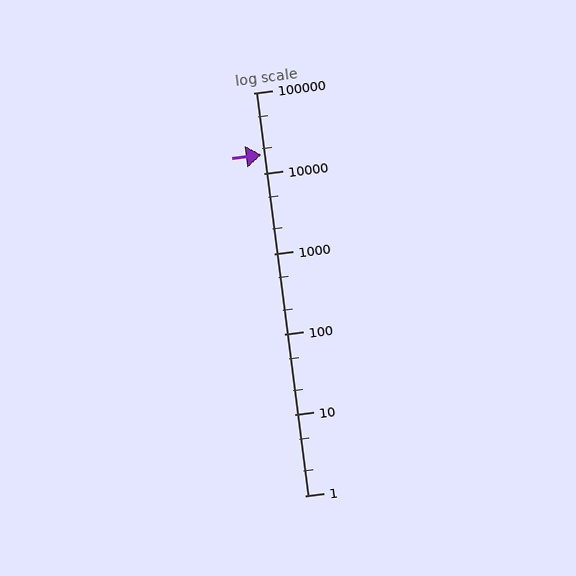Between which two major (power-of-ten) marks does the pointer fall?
The pointer is between 10000 and 100000.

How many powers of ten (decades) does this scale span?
The scale spans 5 decades, from 1 to 100000.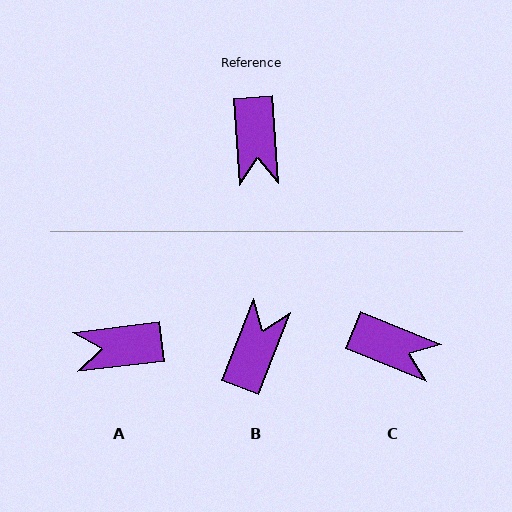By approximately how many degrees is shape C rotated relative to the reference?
Approximately 64 degrees counter-clockwise.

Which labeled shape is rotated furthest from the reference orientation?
B, about 155 degrees away.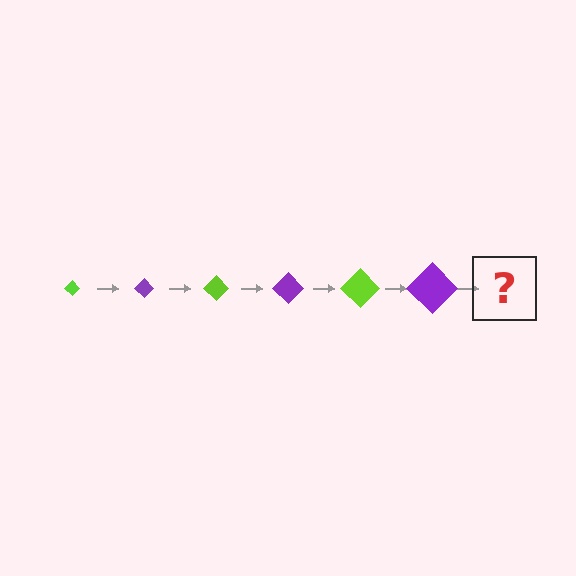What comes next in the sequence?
The next element should be a lime diamond, larger than the previous one.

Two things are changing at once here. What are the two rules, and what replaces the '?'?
The two rules are that the diamond grows larger each step and the color cycles through lime and purple. The '?' should be a lime diamond, larger than the previous one.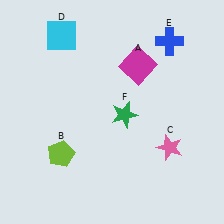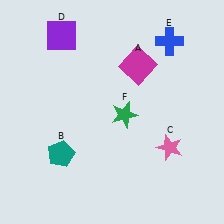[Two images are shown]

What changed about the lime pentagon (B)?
In Image 1, B is lime. In Image 2, it changed to teal.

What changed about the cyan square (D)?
In Image 1, D is cyan. In Image 2, it changed to purple.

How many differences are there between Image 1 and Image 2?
There are 2 differences between the two images.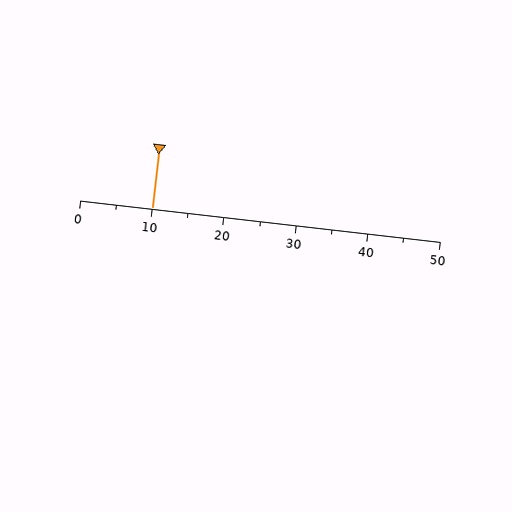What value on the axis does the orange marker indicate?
The marker indicates approximately 10.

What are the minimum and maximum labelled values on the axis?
The axis runs from 0 to 50.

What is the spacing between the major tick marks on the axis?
The major ticks are spaced 10 apart.